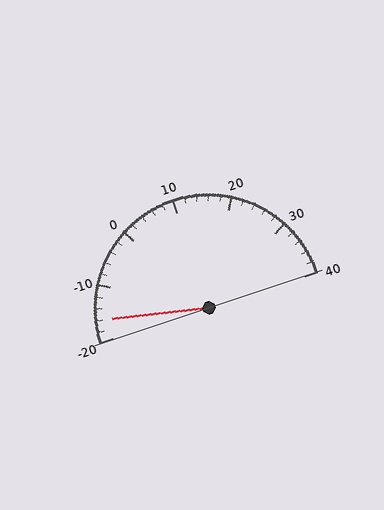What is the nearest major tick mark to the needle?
The nearest major tick mark is -20.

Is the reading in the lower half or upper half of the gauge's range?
The reading is in the lower half of the range (-20 to 40).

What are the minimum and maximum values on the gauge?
The gauge ranges from -20 to 40.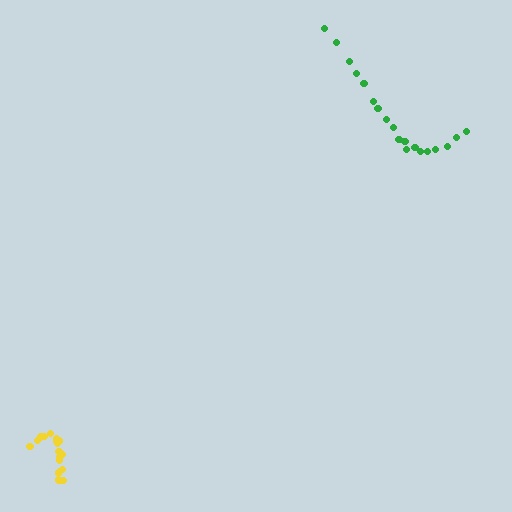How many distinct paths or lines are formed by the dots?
There are 2 distinct paths.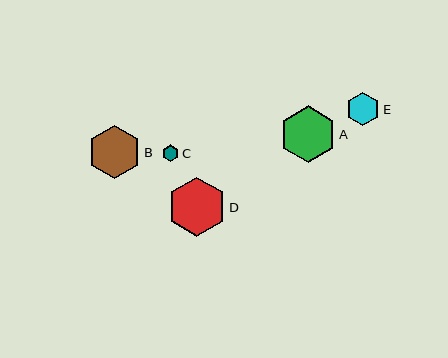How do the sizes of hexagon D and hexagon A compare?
Hexagon D and hexagon A are approximately the same size.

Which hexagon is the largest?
Hexagon D is the largest with a size of approximately 59 pixels.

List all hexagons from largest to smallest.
From largest to smallest: D, A, B, E, C.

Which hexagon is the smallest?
Hexagon C is the smallest with a size of approximately 16 pixels.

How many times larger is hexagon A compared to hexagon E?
Hexagon A is approximately 1.7 times the size of hexagon E.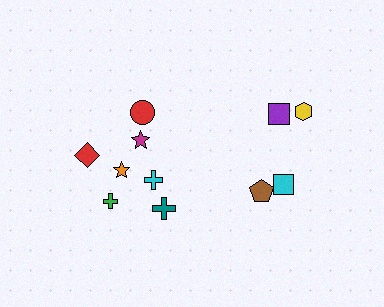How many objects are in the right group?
There are 4 objects.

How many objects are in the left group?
There are 7 objects.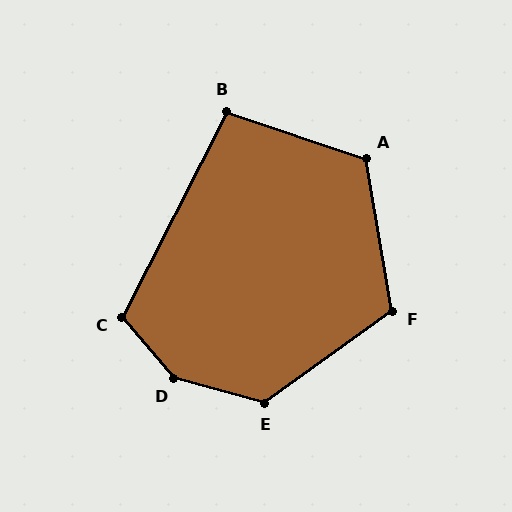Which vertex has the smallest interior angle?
B, at approximately 98 degrees.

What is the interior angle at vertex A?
Approximately 118 degrees (obtuse).